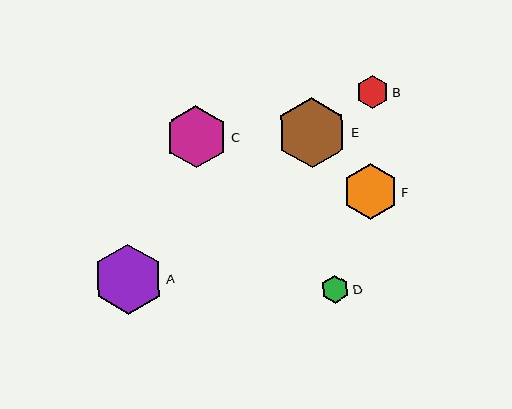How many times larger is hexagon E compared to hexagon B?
Hexagon E is approximately 2.2 times the size of hexagon B.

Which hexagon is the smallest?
Hexagon D is the smallest with a size of approximately 28 pixels.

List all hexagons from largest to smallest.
From largest to smallest: E, A, C, F, B, D.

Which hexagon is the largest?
Hexagon E is the largest with a size of approximately 71 pixels.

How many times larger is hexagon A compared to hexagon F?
Hexagon A is approximately 1.3 times the size of hexagon F.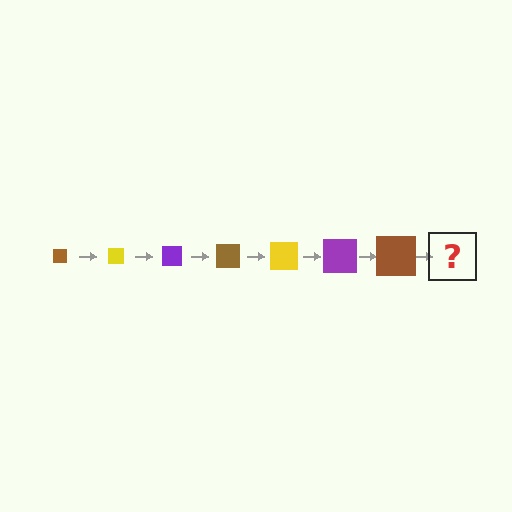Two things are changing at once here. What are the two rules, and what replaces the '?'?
The two rules are that the square grows larger each step and the color cycles through brown, yellow, and purple. The '?' should be a yellow square, larger than the previous one.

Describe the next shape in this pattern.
It should be a yellow square, larger than the previous one.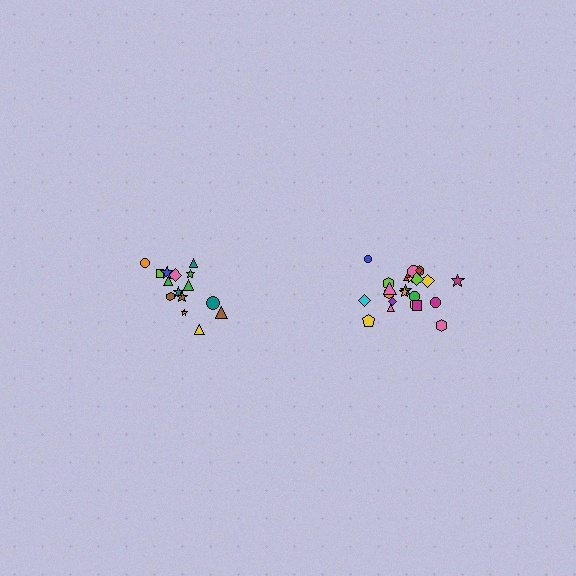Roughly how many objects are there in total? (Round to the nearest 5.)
Roughly 40 objects in total.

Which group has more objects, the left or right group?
The right group.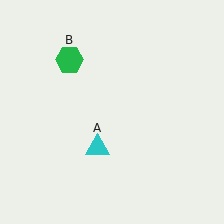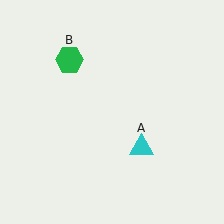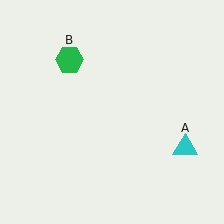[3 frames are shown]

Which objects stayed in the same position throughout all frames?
Green hexagon (object B) remained stationary.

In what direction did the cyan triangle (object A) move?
The cyan triangle (object A) moved right.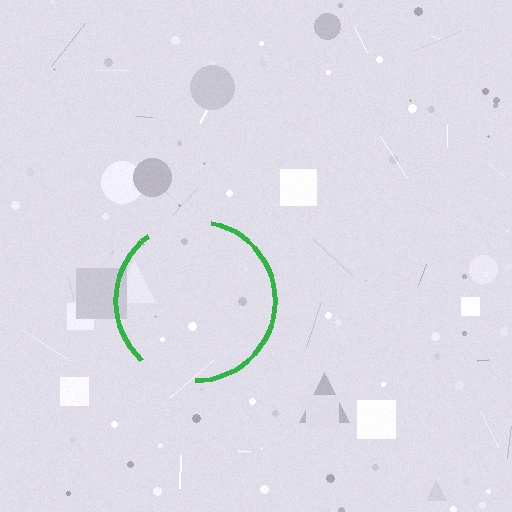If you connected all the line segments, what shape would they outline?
They would outline a circle.